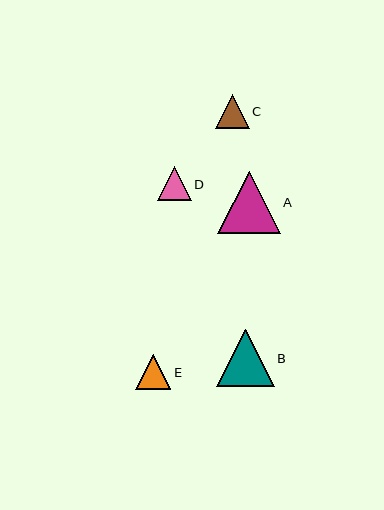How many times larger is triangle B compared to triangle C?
Triangle B is approximately 1.7 times the size of triangle C.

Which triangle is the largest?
Triangle A is the largest with a size of approximately 62 pixels.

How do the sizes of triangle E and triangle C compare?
Triangle E and triangle C are approximately the same size.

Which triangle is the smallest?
Triangle C is the smallest with a size of approximately 33 pixels.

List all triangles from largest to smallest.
From largest to smallest: A, B, E, D, C.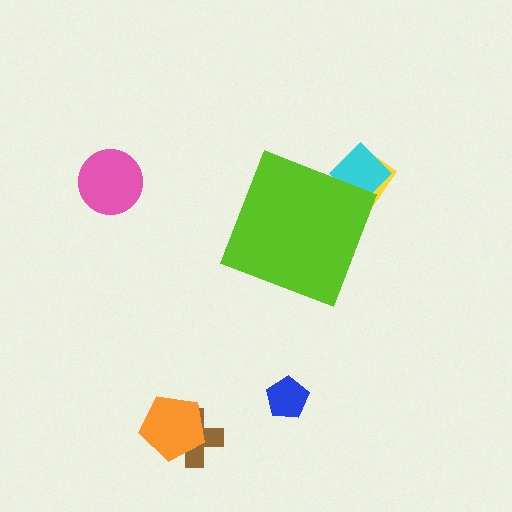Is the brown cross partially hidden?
No, the brown cross is fully visible.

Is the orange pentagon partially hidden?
No, the orange pentagon is fully visible.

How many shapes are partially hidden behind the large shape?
2 shapes are partially hidden.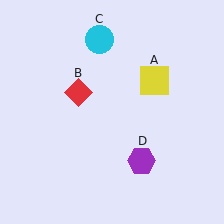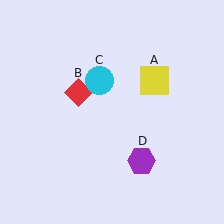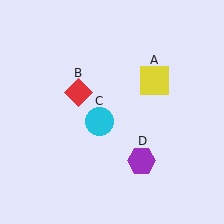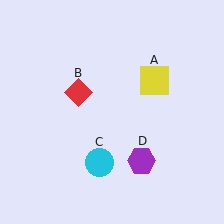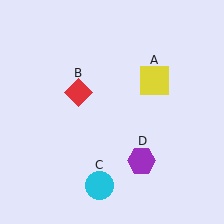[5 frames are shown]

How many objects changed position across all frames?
1 object changed position: cyan circle (object C).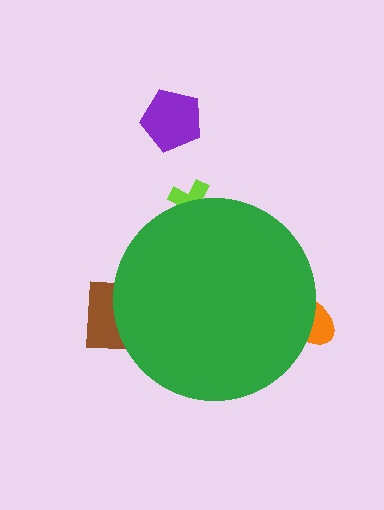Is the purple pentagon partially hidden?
No, the purple pentagon is fully visible.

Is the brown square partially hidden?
Yes, the brown square is partially hidden behind the green circle.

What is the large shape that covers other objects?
A green circle.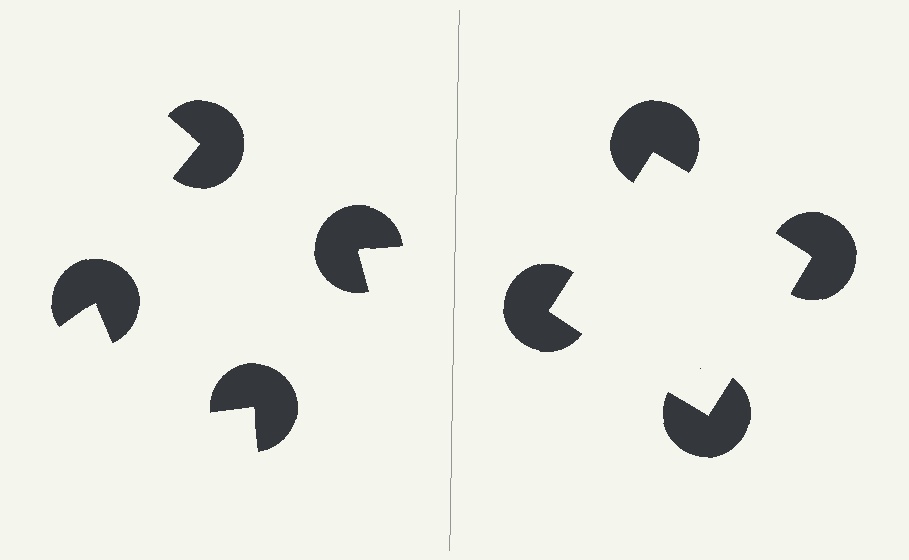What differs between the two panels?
The pac-man discs are positioned identically on both sides; only the wedge orientations differ. On the right they align to a square; on the left they are misaligned.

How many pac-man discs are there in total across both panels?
8 — 4 on each side.